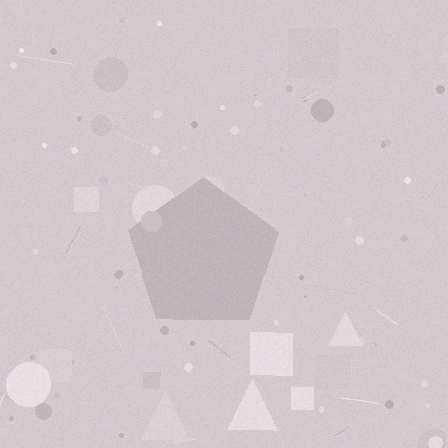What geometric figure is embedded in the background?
A pentagon is embedded in the background.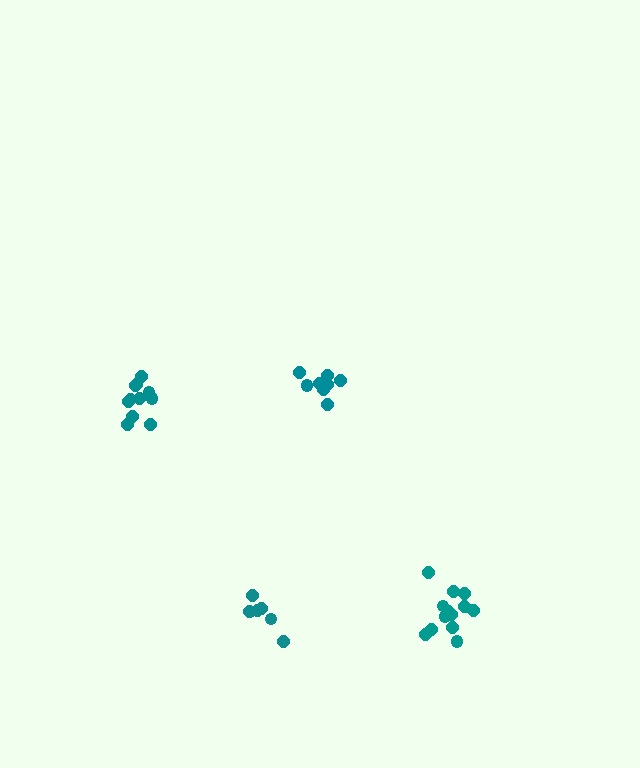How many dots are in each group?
Group 1: 7 dots, Group 2: 8 dots, Group 3: 11 dots, Group 4: 13 dots (39 total).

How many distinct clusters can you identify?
There are 4 distinct clusters.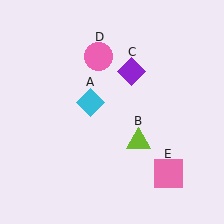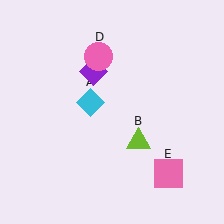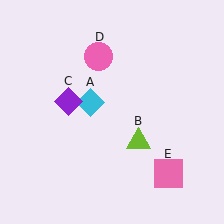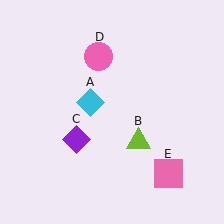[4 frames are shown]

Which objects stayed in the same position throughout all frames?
Cyan diamond (object A) and lime triangle (object B) and pink circle (object D) and pink square (object E) remained stationary.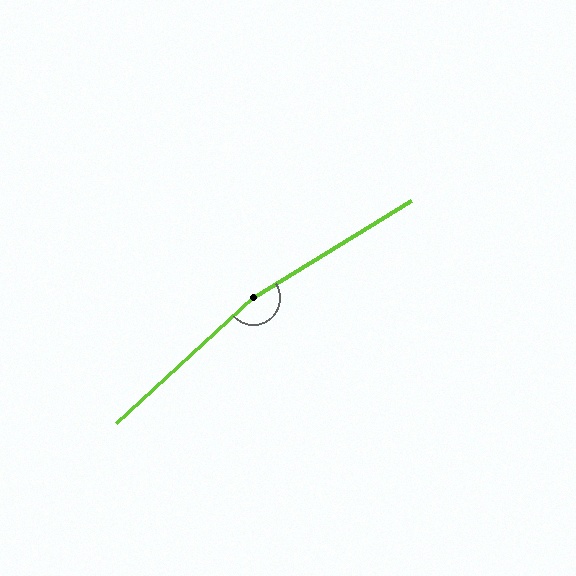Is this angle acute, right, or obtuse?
It is obtuse.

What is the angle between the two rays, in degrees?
Approximately 169 degrees.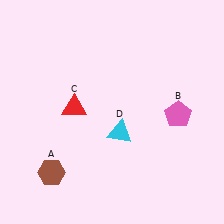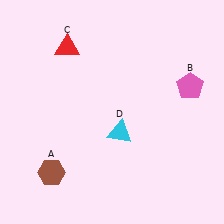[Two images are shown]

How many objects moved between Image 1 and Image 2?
2 objects moved between the two images.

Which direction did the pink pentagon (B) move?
The pink pentagon (B) moved up.